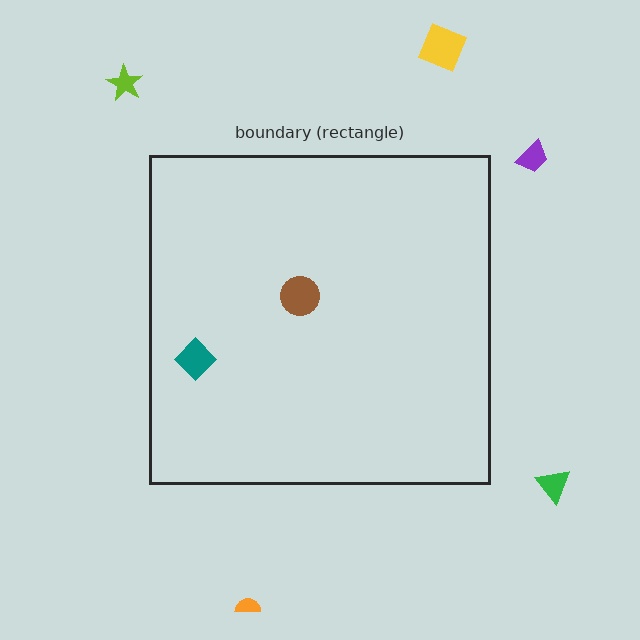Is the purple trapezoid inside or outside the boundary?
Outside.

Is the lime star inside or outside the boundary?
Outside.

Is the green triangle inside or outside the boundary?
Outside.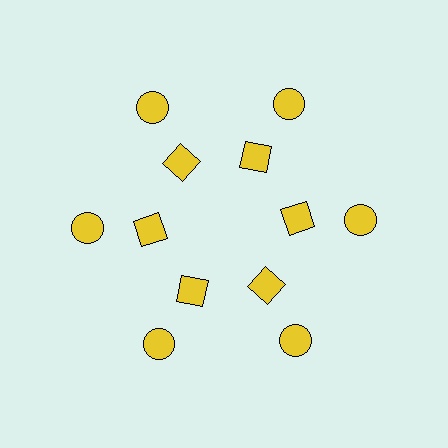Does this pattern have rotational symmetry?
Yes, this pattern has 6-fold rotational symmetry. It looks the same after rotating 60 degrees around the center.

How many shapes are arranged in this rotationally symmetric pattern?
There are 12 shapes, arranged in 6 groups of 2.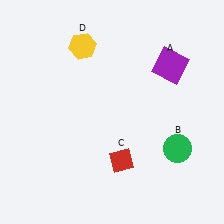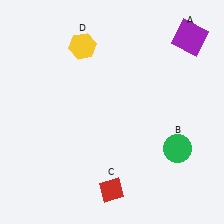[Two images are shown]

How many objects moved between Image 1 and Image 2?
2 objects moved between the two images.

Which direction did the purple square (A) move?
The purple square (A) moved up.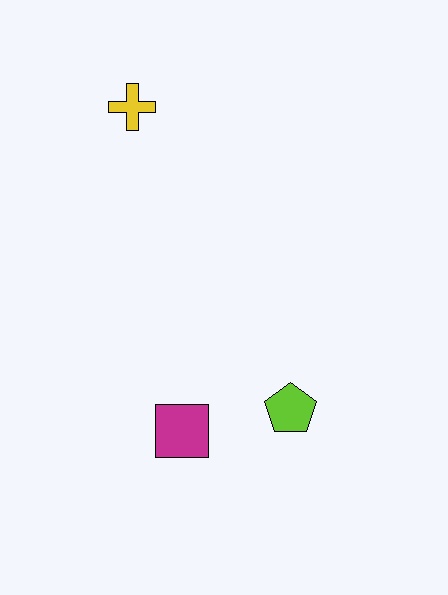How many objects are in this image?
There are 3 objects.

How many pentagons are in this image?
There is 1 pentagon.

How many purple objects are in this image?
There are no purple objects.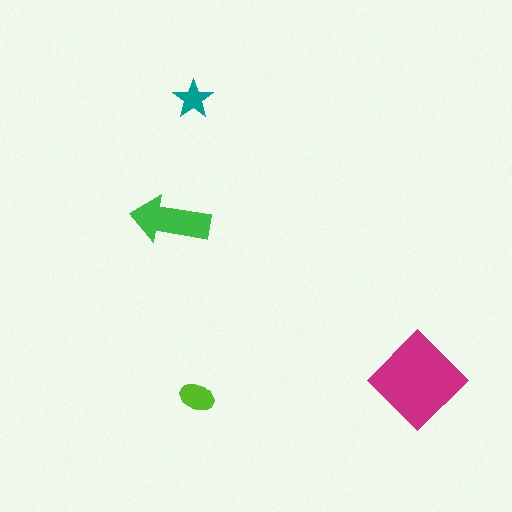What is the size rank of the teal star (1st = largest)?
4th.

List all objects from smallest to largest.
The teal star, the lime ellipse, the green arrow, the magenta diamond.